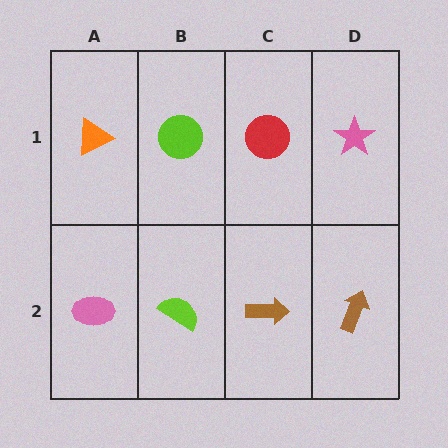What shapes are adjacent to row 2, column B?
A lime circle (row 1, column B), a pink ellipse (row 2, column A), a brown arrow (row 2, column C).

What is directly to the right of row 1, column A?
A lime circle.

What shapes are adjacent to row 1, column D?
A brown arrow (row 2, column D), a red circle (row 1, column C).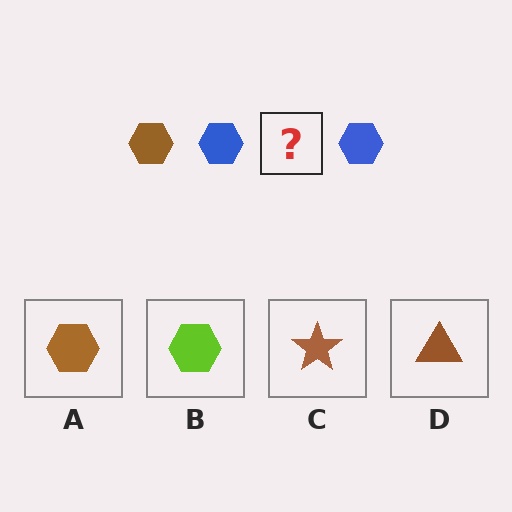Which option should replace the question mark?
Option A.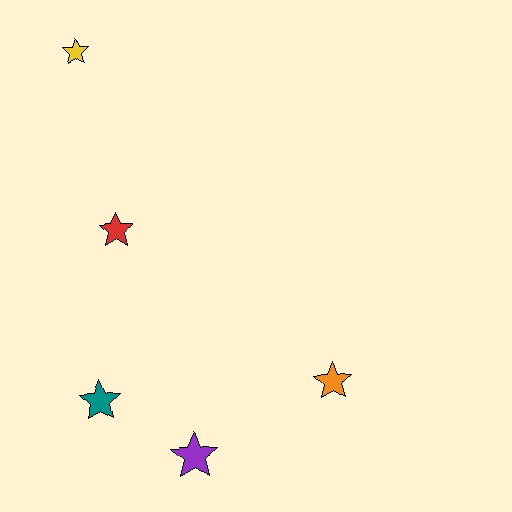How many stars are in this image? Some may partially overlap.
There are 5 stars.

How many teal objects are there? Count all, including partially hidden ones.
There is 1 teal object.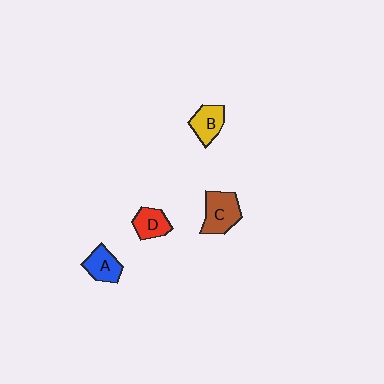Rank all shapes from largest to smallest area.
From largest to smallest: C (brown), A (blue), B (yellow), D (red).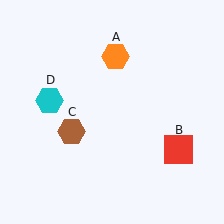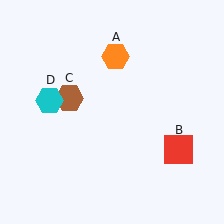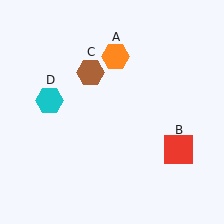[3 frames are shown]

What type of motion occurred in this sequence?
The brown hexagon (object C) rotated clockwise around the center of the scene.